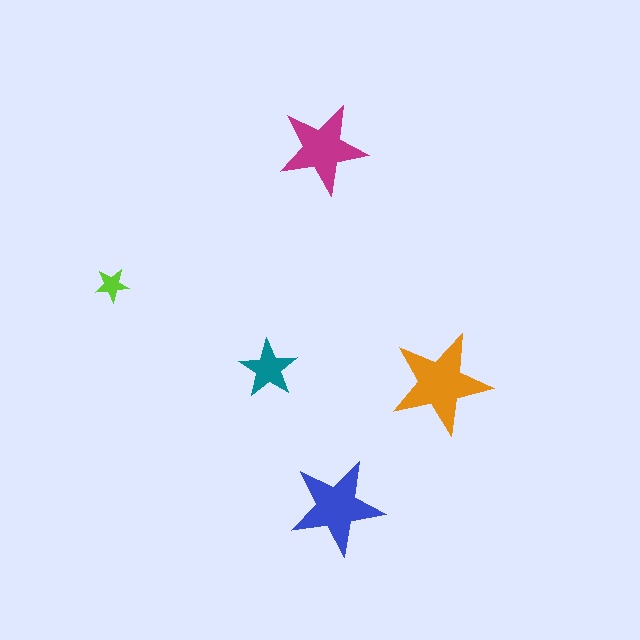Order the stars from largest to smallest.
the orange one, the blue one, the magenta one, the teal one, the lime one.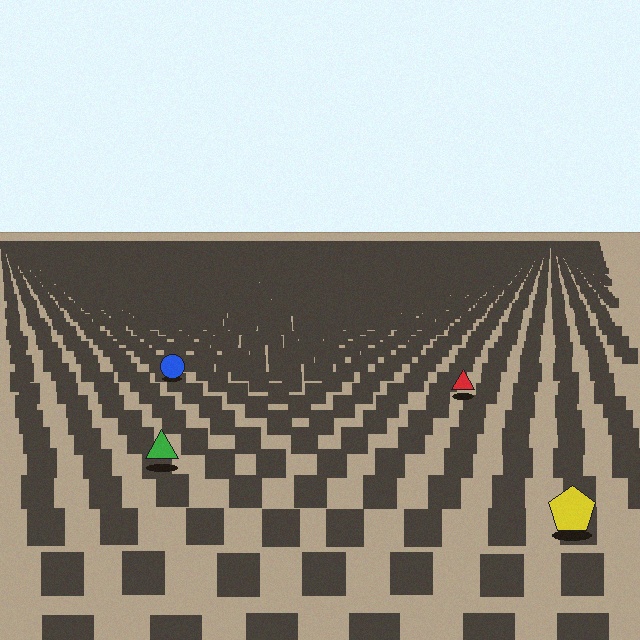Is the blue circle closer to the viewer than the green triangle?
No. The green triangle is closer — you can tell from the texture gradient: the ground texture is coarser near it.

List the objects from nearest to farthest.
From nearest to farthest: the yellow pentagon, the green triangle, the red triangle, the blue circle.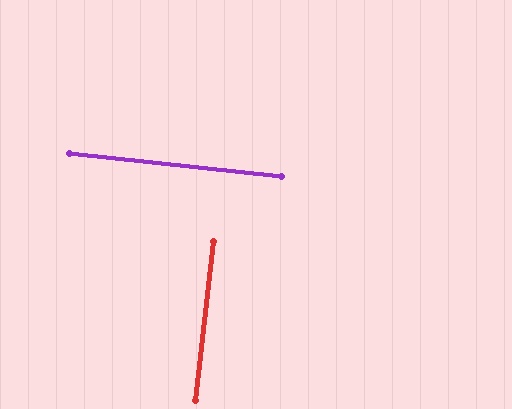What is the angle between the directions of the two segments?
Approximately 90 degrees.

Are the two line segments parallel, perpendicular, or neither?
Perpendicular — they meet at approximately 90°.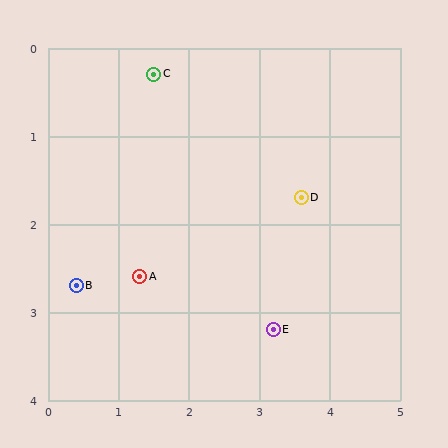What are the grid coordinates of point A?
Point A is at approximately (1.3, 2.6).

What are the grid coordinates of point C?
Point C is at approximately (1.5, 0.3).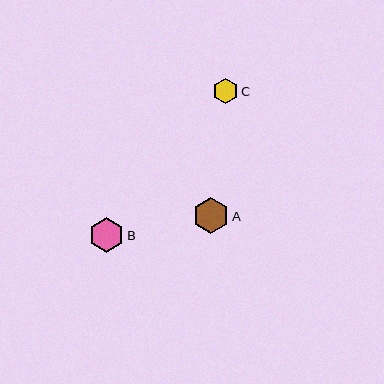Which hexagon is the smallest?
Hexagon C is the smallest with a size of approximately 25 pixels.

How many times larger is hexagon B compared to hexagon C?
Hexagon B is approximately 1.4 times the size of hexagon C.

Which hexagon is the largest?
Hexagon A is the largest with a size of approximately 36 pixels.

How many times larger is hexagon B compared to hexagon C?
Hexagon B is approximately 1.4 times the size of hexagon C.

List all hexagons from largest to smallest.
From largest to smallest: A, B, C.